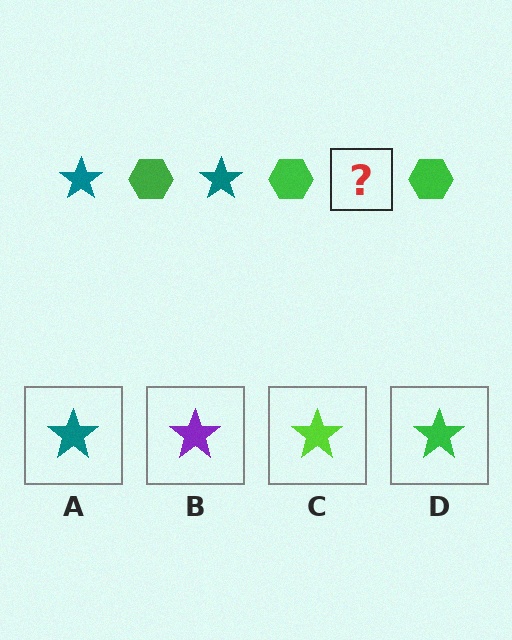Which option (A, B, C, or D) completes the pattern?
A.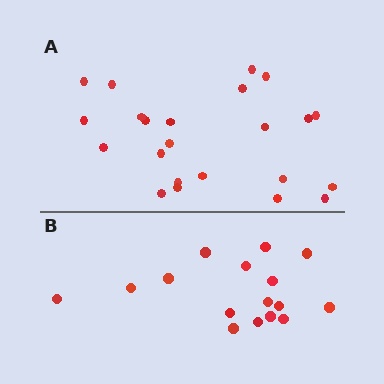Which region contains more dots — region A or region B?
Region A (the top region) has more dots.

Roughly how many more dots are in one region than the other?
Region A has roughly 8 or so more dots than region B.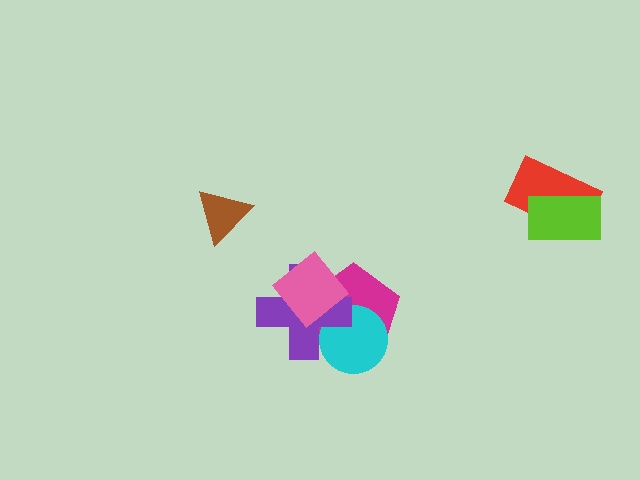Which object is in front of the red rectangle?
The lime rectangle is in front of the red rectangle.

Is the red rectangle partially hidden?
Yes, it is partially covered by another shape.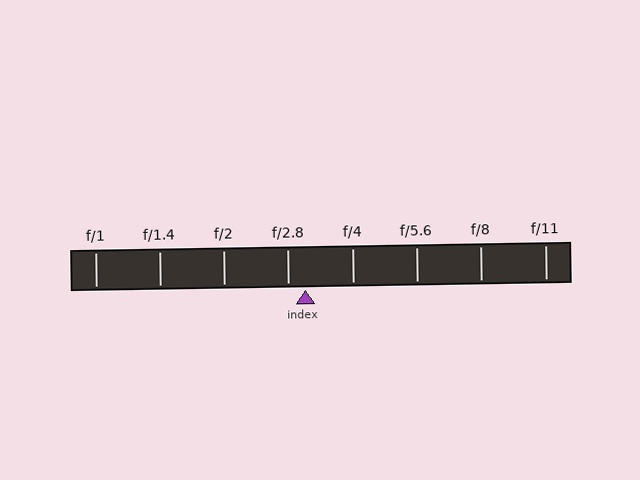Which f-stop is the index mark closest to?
The index mark is closest to f/2.8.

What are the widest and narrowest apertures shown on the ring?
The widest aperture shown is f/1 and the narrowest is f/11.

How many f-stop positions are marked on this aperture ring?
There are 8 f-stop positions marked.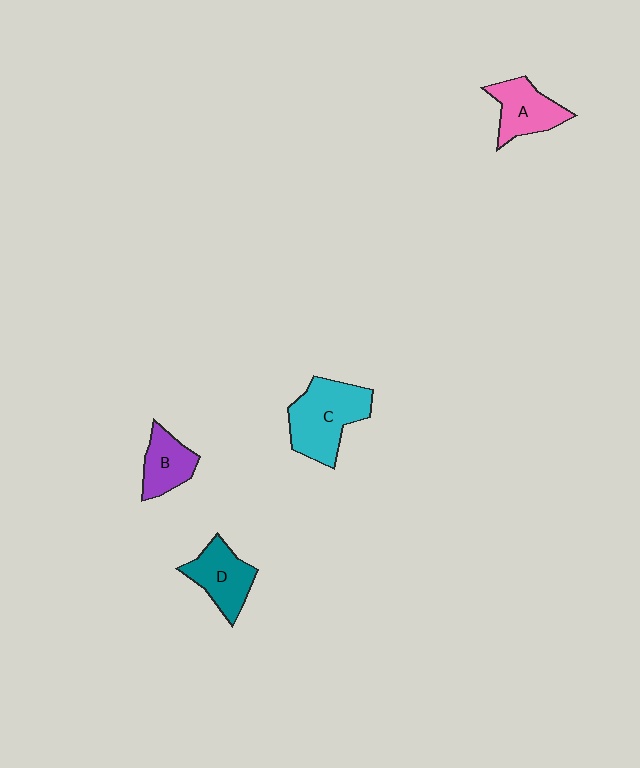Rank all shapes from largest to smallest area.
From largest to smallest: C (cyan), D (teal), A (pink), B (purple).